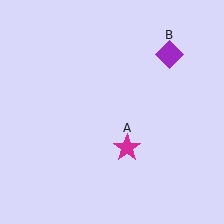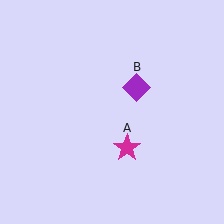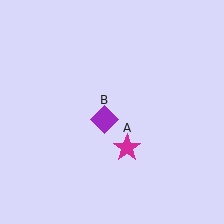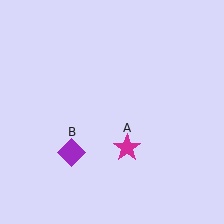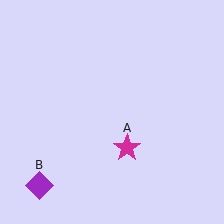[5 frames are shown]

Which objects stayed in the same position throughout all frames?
Magenta star (object A) remained stationary.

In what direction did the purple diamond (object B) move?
The purple diamond (object B) moved down and to the left.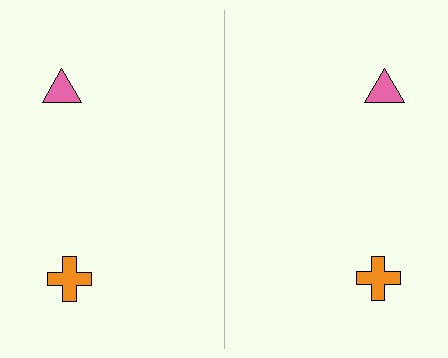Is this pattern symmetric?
Yes, this pattern has bilateral (reflection) symmetry.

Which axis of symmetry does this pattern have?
The pattern has a vertical axis of symmetry running through the center of the image.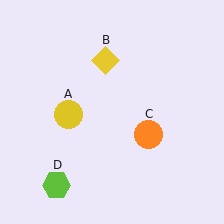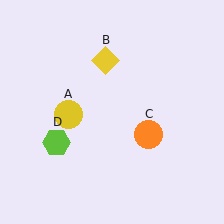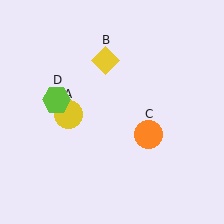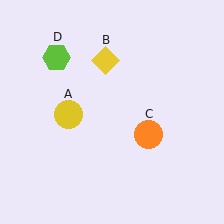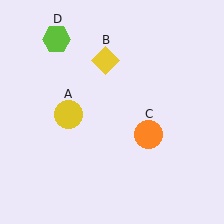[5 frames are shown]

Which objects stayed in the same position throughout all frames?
Yellow circle (object A) and yellow diamond (object B) and orange circle (object C) remained stationary.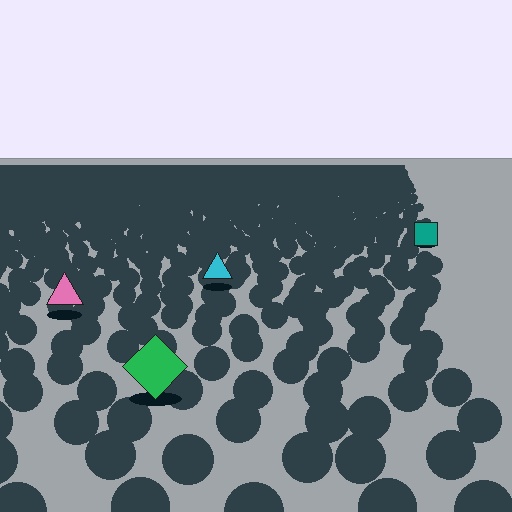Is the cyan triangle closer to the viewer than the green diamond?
No. The green diamond is closer — you can tell from the texture gradient: the ground texture is coarser near it.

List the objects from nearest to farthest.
From nearest to farthest: the green diamond, the pink triangle, the cyan triangle, the teal square.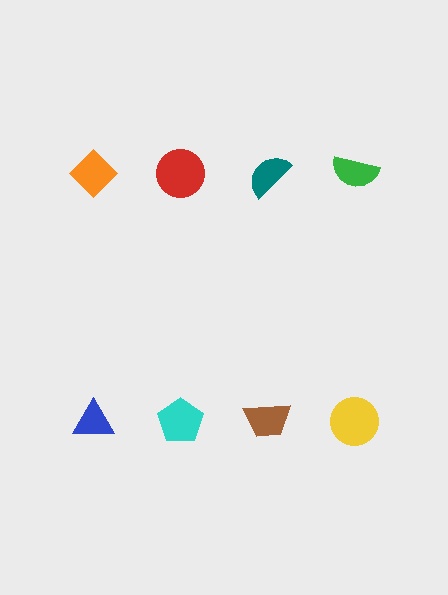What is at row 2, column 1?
A blue triangle.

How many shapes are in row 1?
4 shapes.